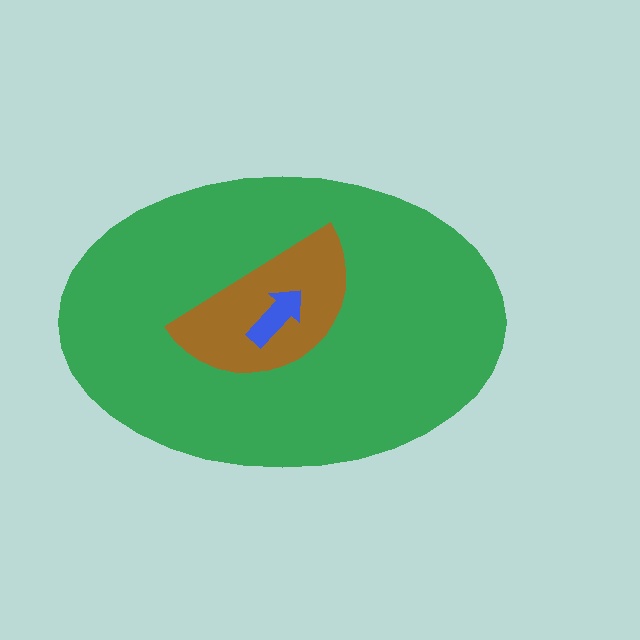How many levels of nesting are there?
3.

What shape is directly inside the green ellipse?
The brown semicircle.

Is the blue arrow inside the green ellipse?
Yes.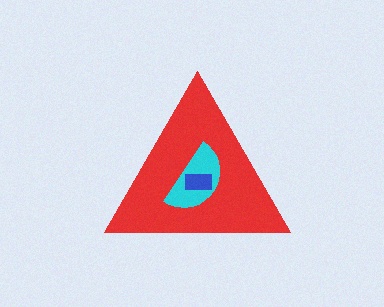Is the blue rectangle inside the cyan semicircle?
Yes.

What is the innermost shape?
The blue rectangle.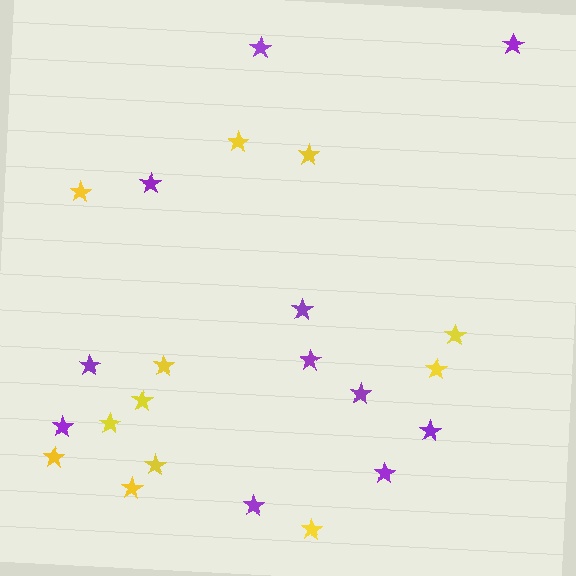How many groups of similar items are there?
There are 2 groups: one group of purple stars (11) and one group of yellow stars (12).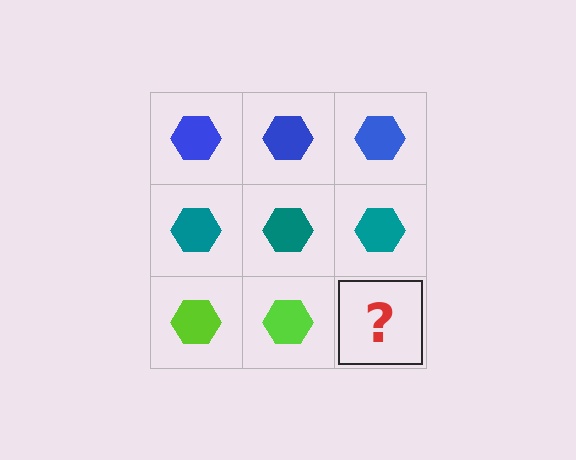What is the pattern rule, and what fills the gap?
The rule is that each row has a consistent color. The gap should be filled with a lime hexagon.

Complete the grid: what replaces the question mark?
The question mark should be replaced with a lime hexagon.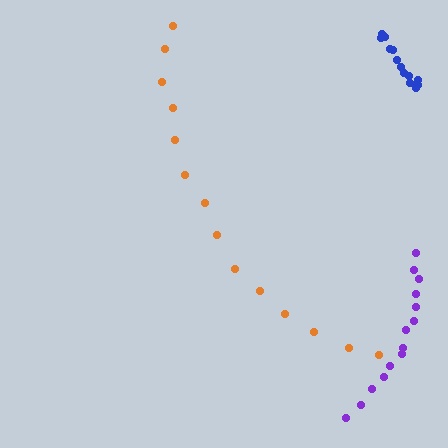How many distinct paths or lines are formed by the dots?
There are 3 distinct paths.